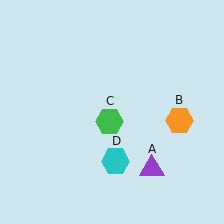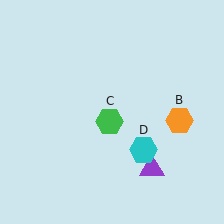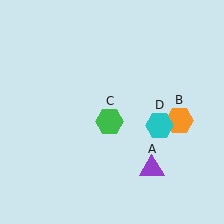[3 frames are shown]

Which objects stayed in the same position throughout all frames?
Purple triangle (object A) and orange hexagon (object B) and green hexagon (object C) remained stationary.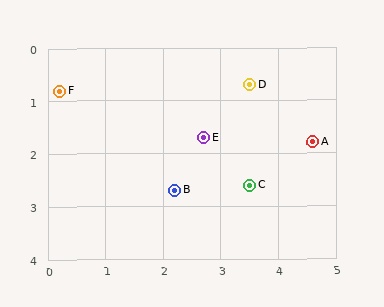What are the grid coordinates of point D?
Point D is at approximately (3.5, 0.7).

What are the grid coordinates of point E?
Point E is at approximately (2.7, 1.7).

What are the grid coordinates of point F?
Point F is at approximately (0.2, 0.8).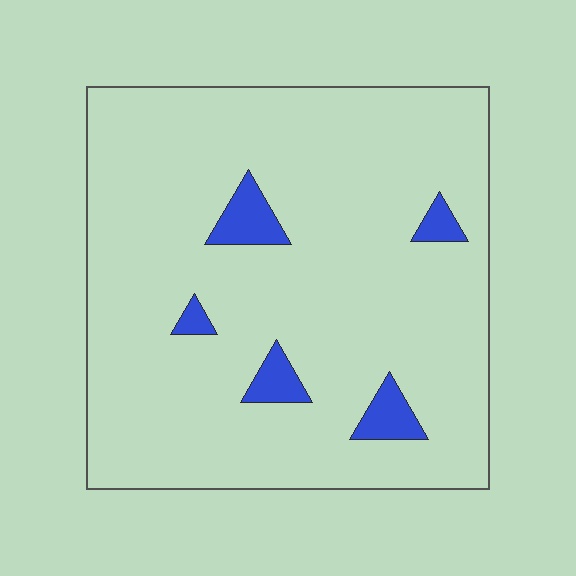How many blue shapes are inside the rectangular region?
5.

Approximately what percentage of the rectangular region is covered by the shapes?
Approximately 5%.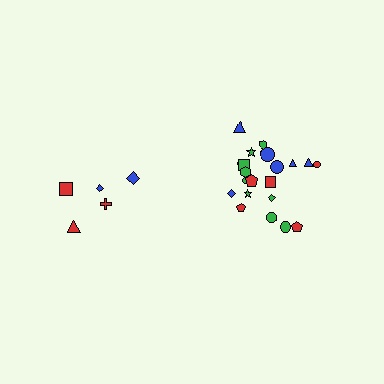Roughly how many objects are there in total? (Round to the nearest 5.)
Roughly 25 objects in total.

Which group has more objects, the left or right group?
The right group.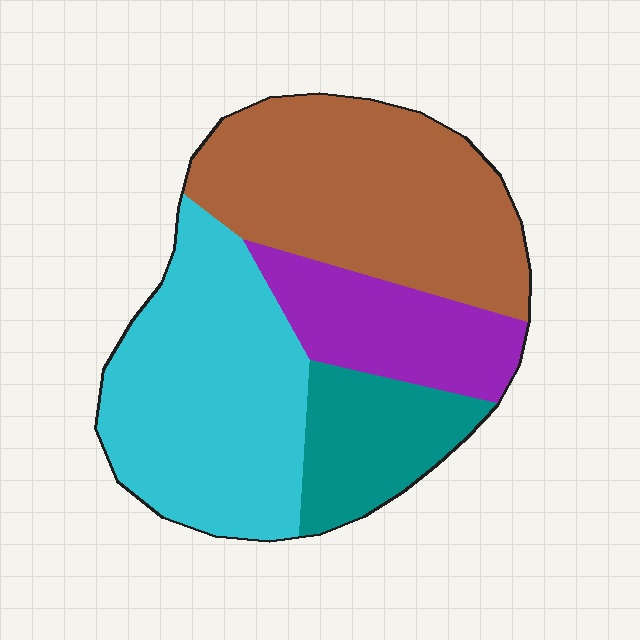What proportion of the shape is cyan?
Cyan covers 35% of the shape.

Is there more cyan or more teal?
Cyan.